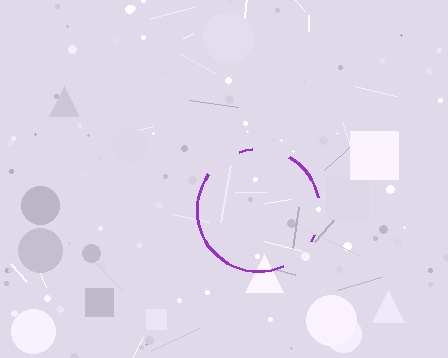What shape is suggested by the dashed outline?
The dashed outline suggests a circle.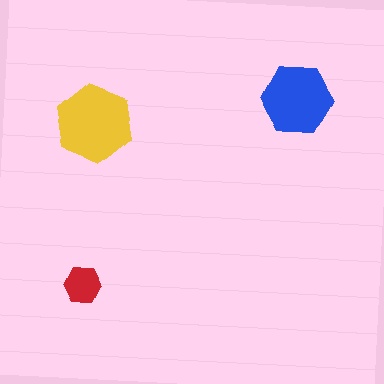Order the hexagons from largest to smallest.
the yellow one, the blue one, the red one.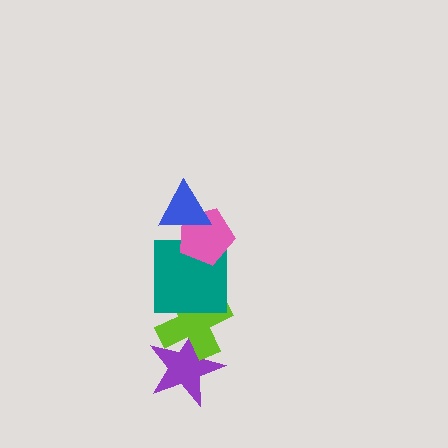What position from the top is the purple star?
The purple star is 5th from the top.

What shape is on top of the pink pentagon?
The blue triangle is on top of the pink pentagon.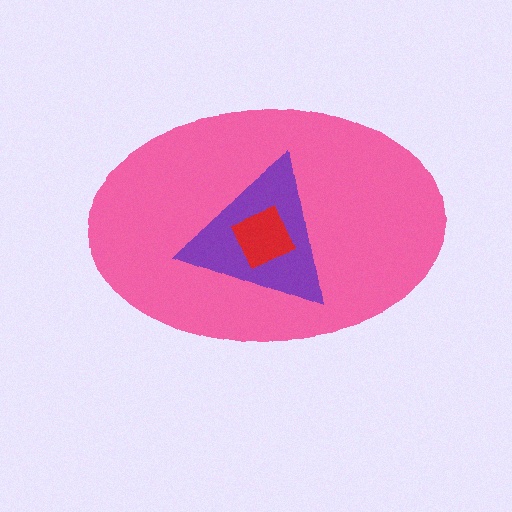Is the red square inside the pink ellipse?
Yes.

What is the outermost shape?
The pink ellipse.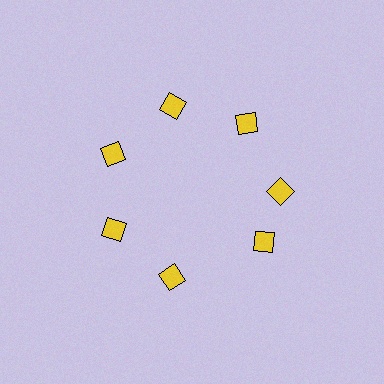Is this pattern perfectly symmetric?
No. The 7 yellow diamonds are arranged in a ring, but one element near the 5 o'clock position is rotated out of alignment along the ring, breaking the 7-fold rotational symmetry.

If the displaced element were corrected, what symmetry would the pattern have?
It would have 7-fold rotational symmetry — the pattern would map onto itself every 51 degrees.